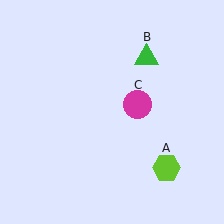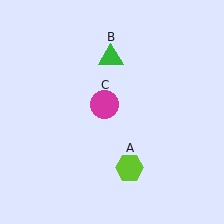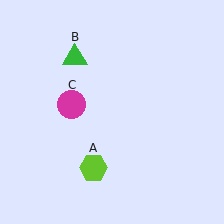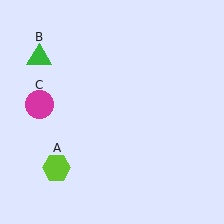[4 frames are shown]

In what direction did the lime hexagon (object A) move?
The lime hexagon (object A) moved left.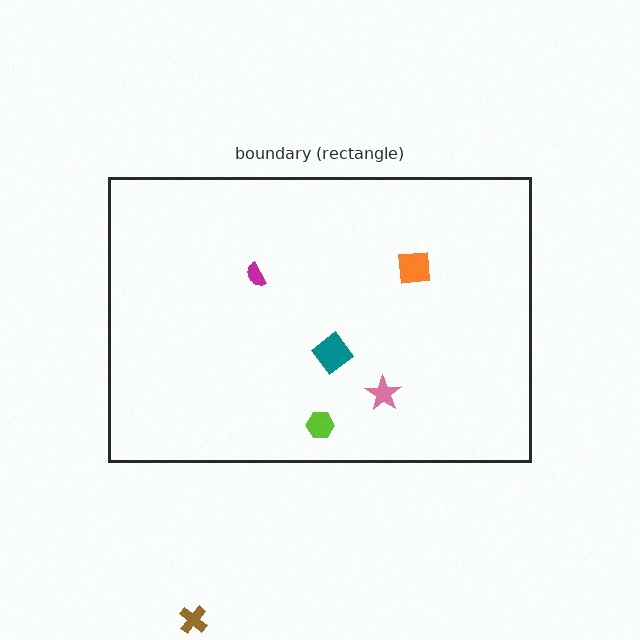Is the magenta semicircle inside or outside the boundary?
Inside.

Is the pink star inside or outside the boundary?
Inside.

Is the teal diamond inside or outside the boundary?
Inside.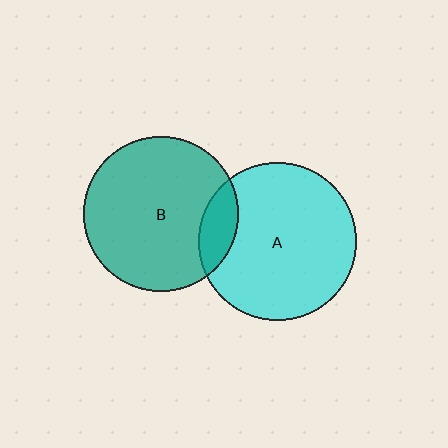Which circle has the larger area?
Circle A (cyan).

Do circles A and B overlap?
Yes.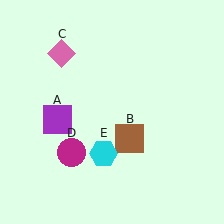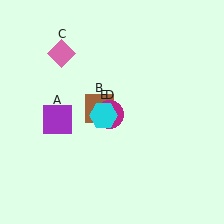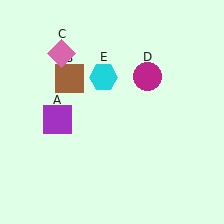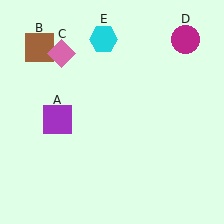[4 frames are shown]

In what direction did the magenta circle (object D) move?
The magenta circle (object D) moved up and to the right.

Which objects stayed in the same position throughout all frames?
Purple square (object A) and pink diamond (object C) remained stationary.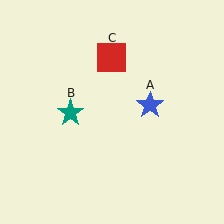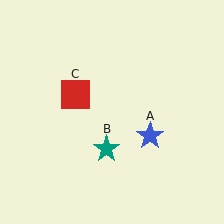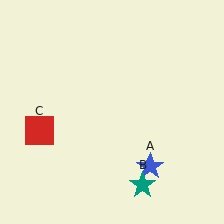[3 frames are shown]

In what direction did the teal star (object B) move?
The teal star (object B) moved down and to the right.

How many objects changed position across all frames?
3 objects changed position: blue star (object A), teal star (object B), red square (object C).